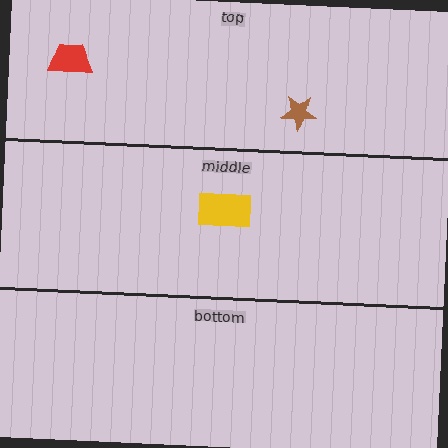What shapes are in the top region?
The brown star, the red trapezoid.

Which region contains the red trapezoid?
The top region.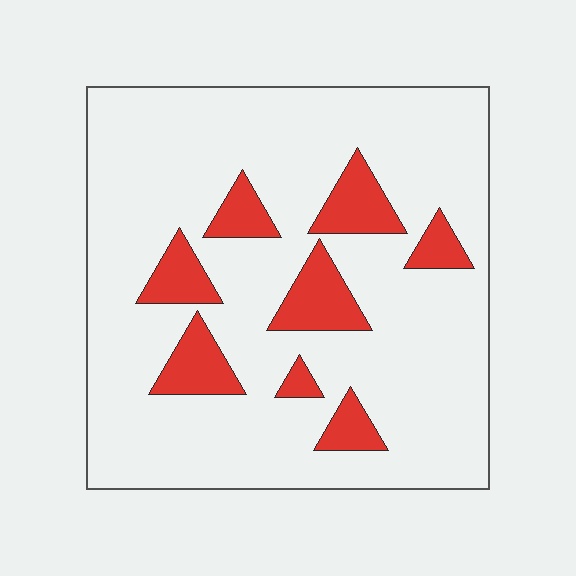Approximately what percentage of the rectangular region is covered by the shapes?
Approximately 15%.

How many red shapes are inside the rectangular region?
8.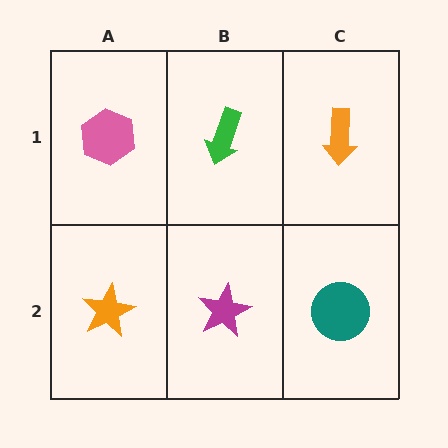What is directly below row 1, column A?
An orange star.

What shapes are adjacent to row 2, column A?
A pink hexagon (row 1, column A), a magenta star (row 2, column B).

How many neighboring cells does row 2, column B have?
3.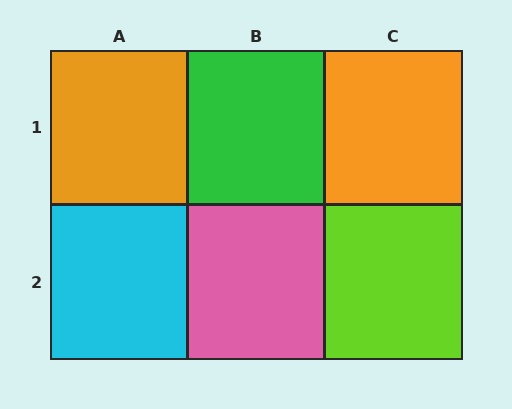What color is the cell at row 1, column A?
Orange.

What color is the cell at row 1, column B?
Green.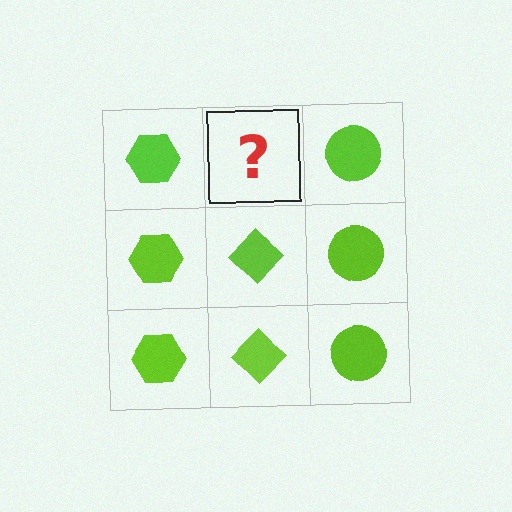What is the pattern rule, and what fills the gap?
The rule is that each column has a consistent shape. The gap should be filled with a lime diamond.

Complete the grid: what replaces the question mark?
The question mark should be replaced with a lime diamond.